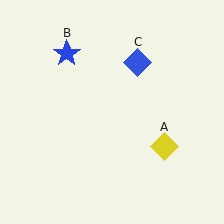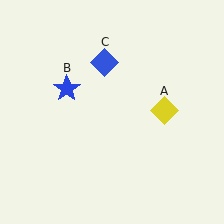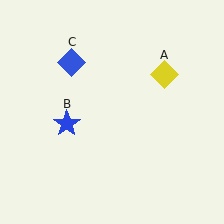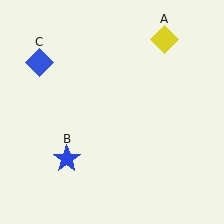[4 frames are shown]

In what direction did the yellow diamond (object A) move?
The yellow diamond (object A) moved up.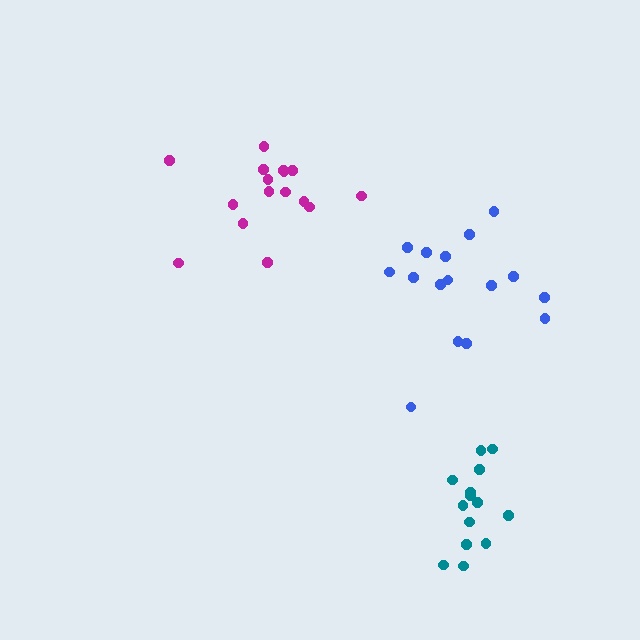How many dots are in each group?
Group 1: 16 dots, Group 2: 16 dots, Group 3: 14 dots (46 total).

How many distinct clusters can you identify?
There are 3 distinct clusters.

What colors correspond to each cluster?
The clusters are colored: blue, magenta, teal.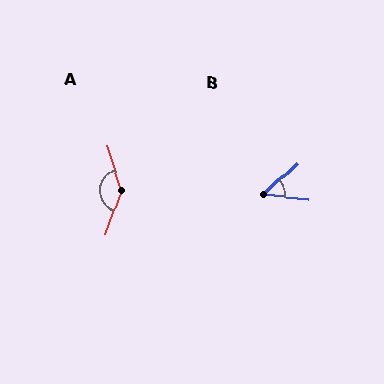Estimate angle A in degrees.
Approximately 142 degrees.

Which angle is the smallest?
B, at approximately 48 degrees.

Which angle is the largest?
A, at approximately 142 degrees.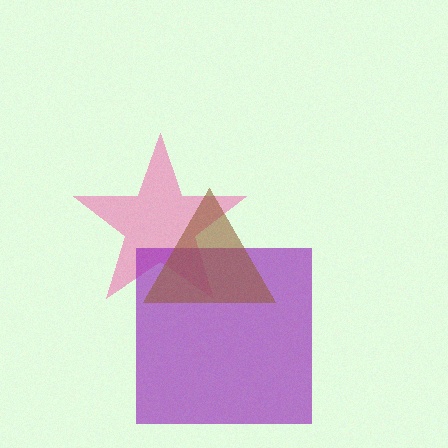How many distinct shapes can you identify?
There are 3 distinct shapes: a pink star, a purple square, a brown triangle.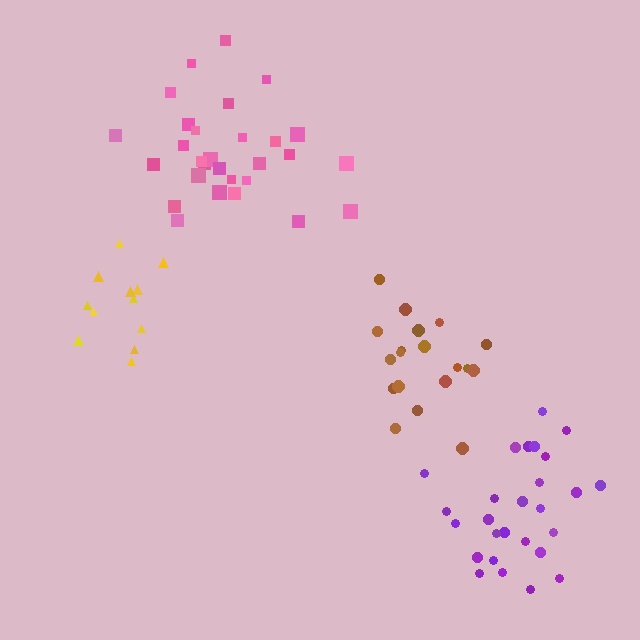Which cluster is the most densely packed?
Brown.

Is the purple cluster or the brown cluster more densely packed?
Brown.